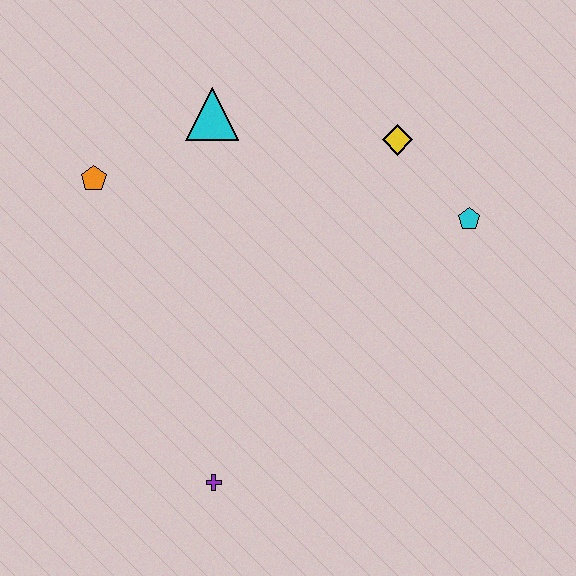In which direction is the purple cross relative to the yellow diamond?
The purple cross is below the yellow diamond.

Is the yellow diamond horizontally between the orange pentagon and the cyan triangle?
No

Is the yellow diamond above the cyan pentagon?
Yes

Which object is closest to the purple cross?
The orange pentagon is closest to the purple cross.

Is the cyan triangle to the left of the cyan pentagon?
Yes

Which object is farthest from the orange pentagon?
The cyan pentagon is farthest from the orange pentagon.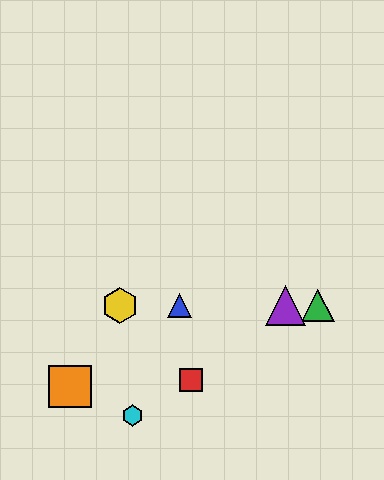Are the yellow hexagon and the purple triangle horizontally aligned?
Yes, both are at y≈305.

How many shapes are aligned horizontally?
4 shapes (the blue triangle, the green triangle, the yellow hexagon, the purple triangle) are aligned horizontally.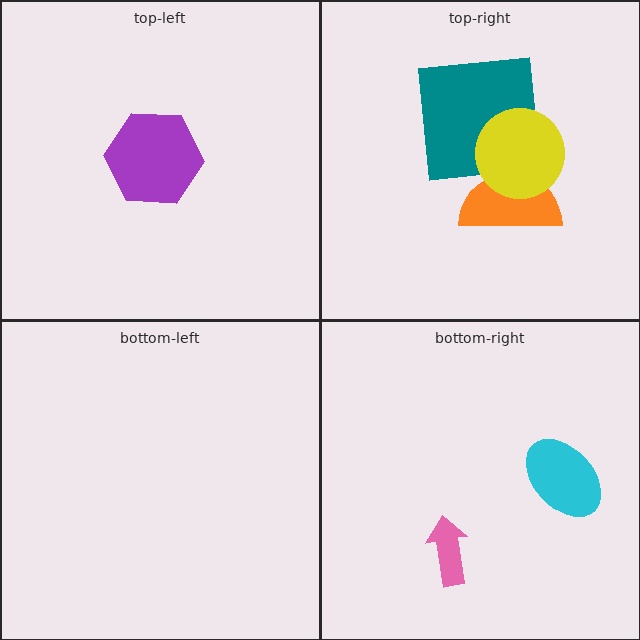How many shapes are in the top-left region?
1.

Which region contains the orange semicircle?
The top-right region.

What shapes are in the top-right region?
The teal square, the orange semicircle, the yellow circle.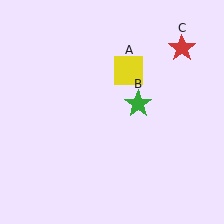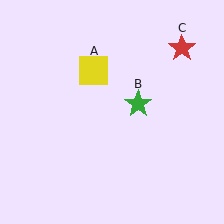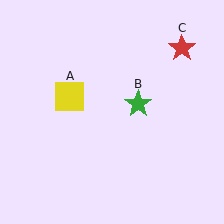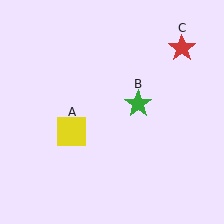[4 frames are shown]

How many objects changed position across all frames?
1 object changed position: yellow square (object A).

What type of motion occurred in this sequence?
The yellow square (object A) rotated counterclockwise around the center of the scene.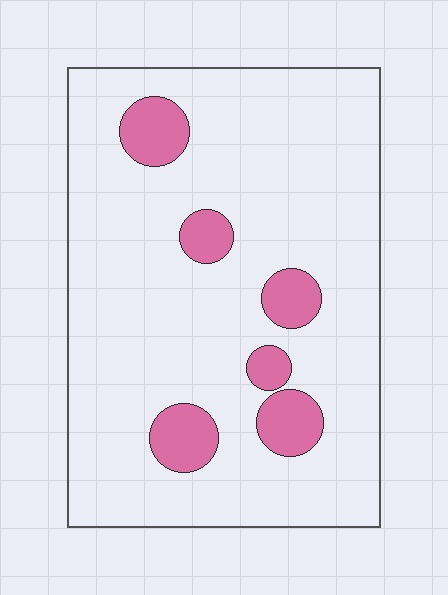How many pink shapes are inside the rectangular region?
6.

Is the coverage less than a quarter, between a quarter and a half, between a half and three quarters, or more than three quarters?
Less than a quarter.